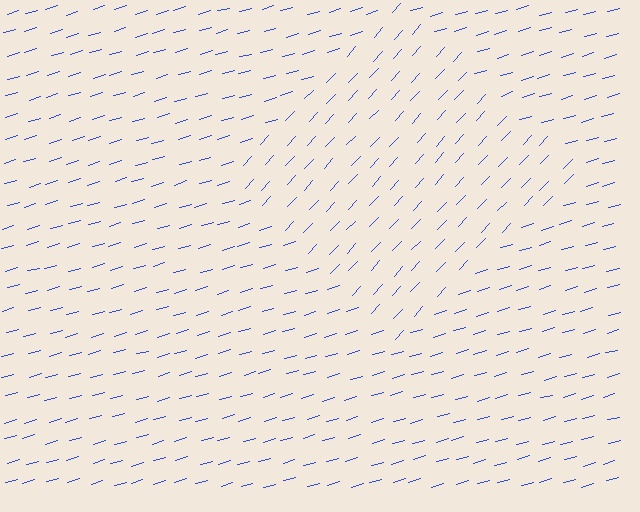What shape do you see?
I see a diamond.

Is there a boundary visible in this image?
Yes, there is a texture boundary formed by a change in line orientation.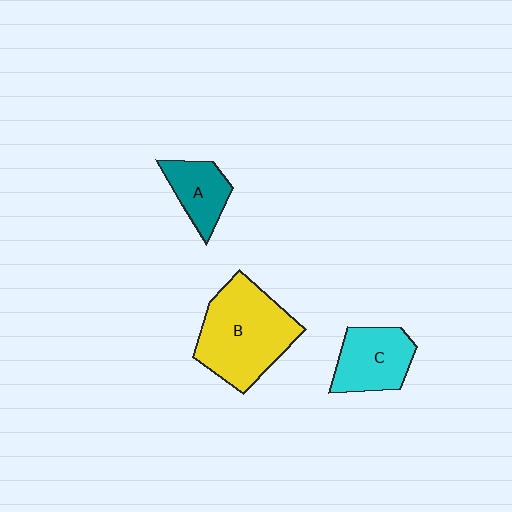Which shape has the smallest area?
Shape A (teal).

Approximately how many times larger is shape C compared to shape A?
Approximately 1.4 times.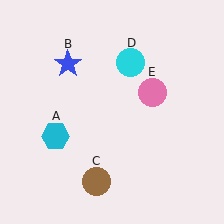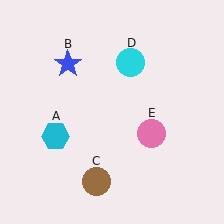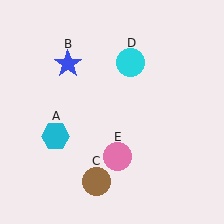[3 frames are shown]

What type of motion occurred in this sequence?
The pink circle (object E) rotated clockwise around the center of the scene.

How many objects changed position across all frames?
1 object changed position: pink circle (object E).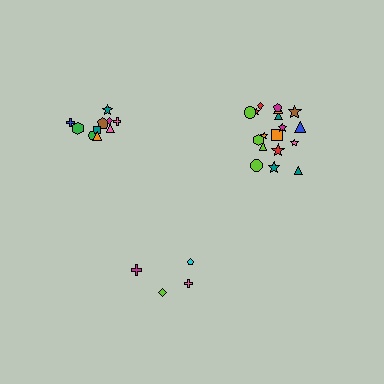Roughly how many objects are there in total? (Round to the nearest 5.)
Roughly 30 objects in total.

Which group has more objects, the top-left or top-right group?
The top-right group.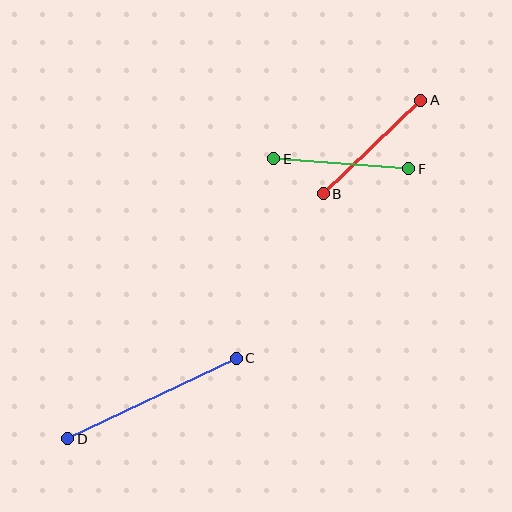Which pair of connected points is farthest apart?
Points C and D are farthest apart.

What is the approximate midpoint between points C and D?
The midpoint is at approximately (152, 398) pixels.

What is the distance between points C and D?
The distance is approximately 187 pixels.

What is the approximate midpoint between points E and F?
The midpoint is at approximately (341, 164) pixels.